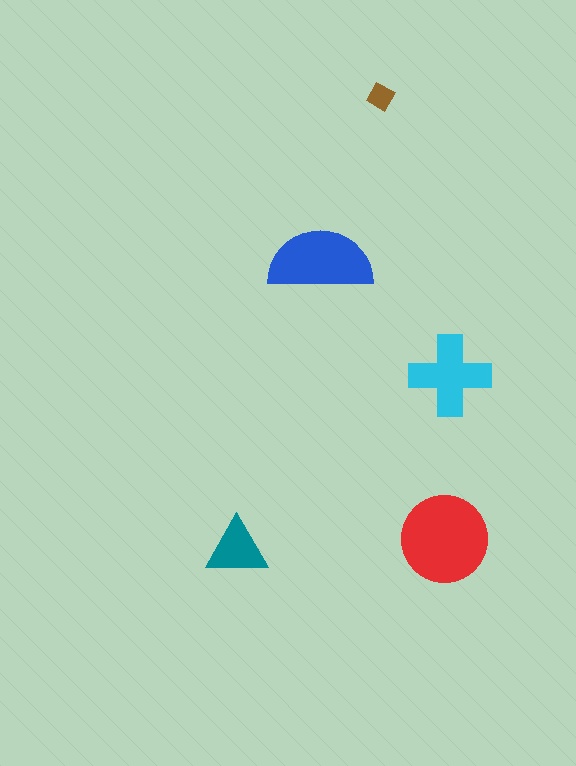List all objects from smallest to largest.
The brown diamond, the teal triangle, the cyan cross, the blue semicircle, the red circle.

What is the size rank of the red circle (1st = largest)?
1st.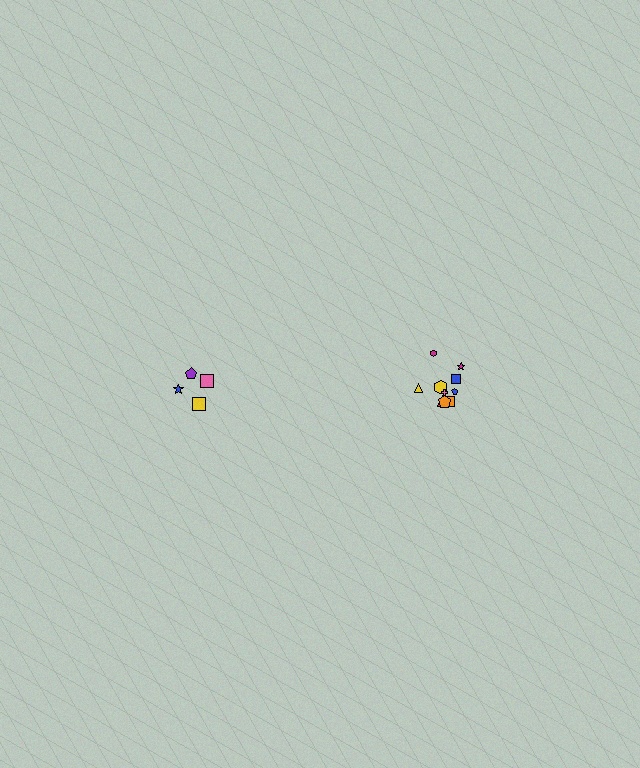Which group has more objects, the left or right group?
The right group.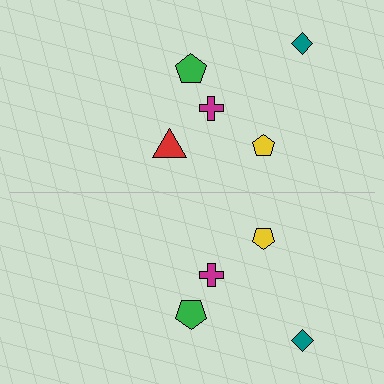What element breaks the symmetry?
A red triangle is missing from the bottom side.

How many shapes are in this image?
There are 9 shapes in this image.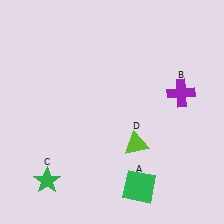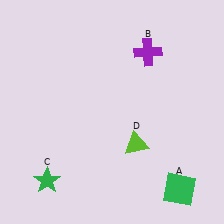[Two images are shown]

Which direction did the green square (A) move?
The green square (A) moved right.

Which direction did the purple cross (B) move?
The purple cross (B) moved up.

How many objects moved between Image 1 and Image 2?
2 objects moved between the two images.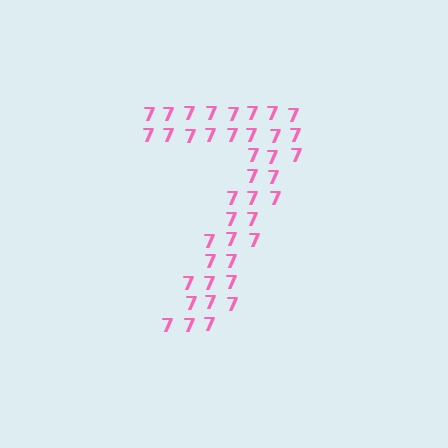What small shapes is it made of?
It is made of small digit 7's.